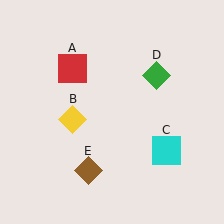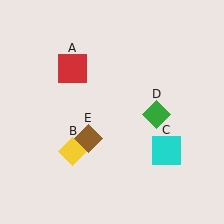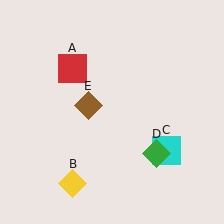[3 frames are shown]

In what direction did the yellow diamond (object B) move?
The yellow diamond (object B) moved down.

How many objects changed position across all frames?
3 objects changed position: yellow diamond (object B), green diamond (object D), brown diamond (object E).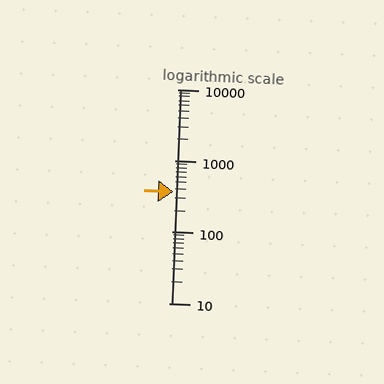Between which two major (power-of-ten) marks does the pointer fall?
The pointer is between 100 and 1000.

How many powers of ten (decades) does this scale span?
The scale spans 3 decades, from 10 to 10000.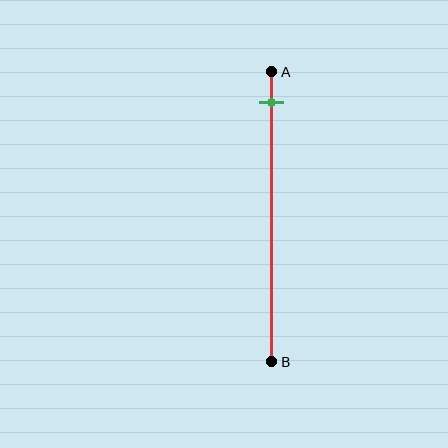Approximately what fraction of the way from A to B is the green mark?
The green mark is approximately 10% of the way from A to B.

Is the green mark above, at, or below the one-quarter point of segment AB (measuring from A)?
The green mark is above the one-quarter point of segment AB.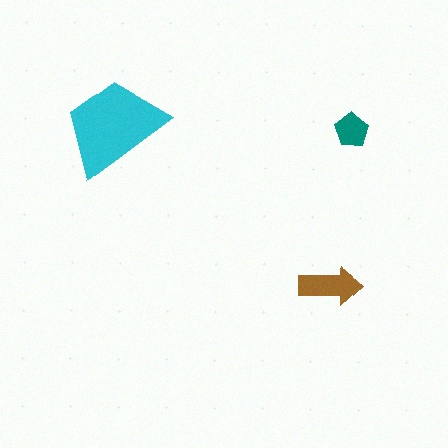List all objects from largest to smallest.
The cyan trapezoid, the brown arrow, the teal pentagon.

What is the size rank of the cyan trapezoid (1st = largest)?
1st.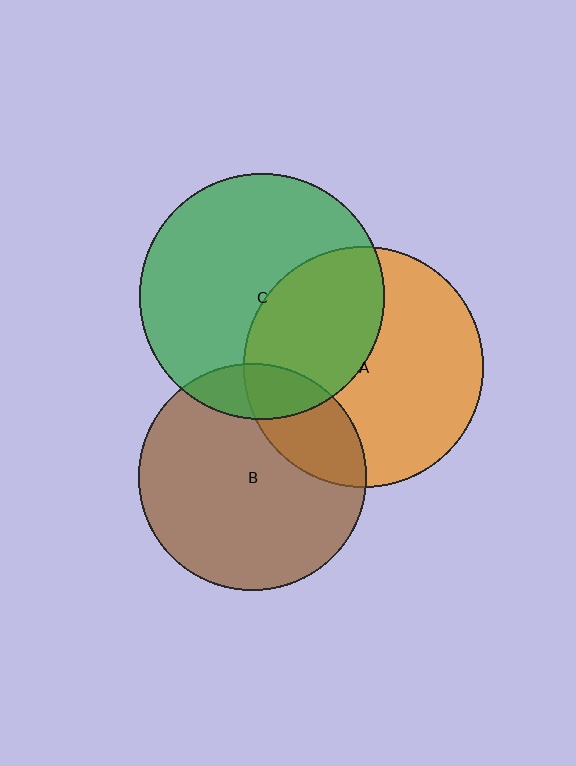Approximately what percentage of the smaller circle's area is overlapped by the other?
Approximately 40%.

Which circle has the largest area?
Circle C (green).